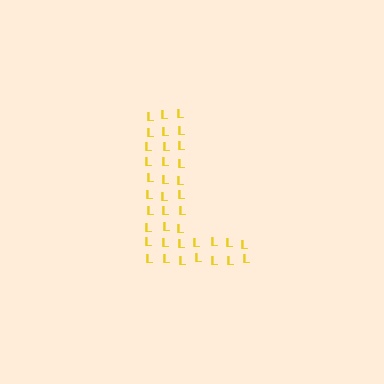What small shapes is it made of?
It is made of small letter L's.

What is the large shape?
The large shape is the letter L.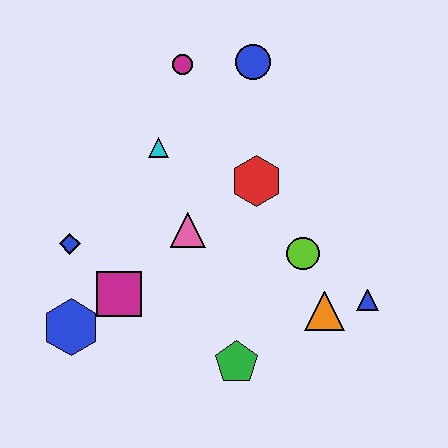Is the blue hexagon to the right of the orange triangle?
No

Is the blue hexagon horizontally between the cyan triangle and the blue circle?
No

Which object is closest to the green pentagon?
The orange triangle is closest to the green pentagon.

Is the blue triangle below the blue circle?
Yes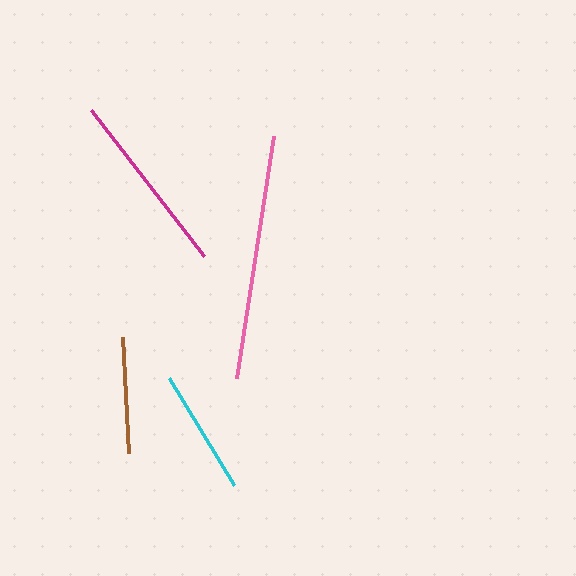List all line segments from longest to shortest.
From longest to shortest: pink, magenta, cyan, brown.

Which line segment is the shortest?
The brown line is the shortest at approximately 116 pixels.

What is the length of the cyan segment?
The cyan segment is approximately 125 pixels long.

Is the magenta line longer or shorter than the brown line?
The magenta line is longer than the brown line.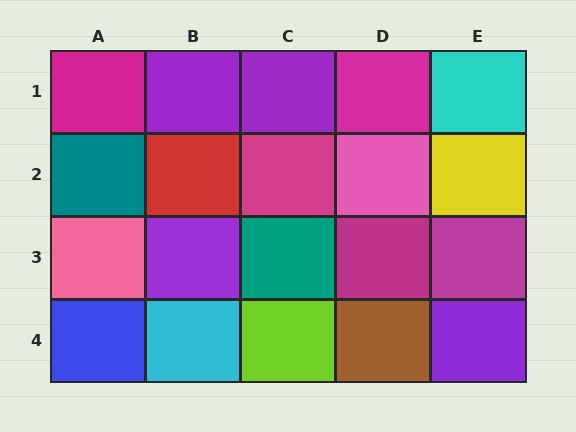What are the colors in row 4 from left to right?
Blue, cyan, lime, brown, purple.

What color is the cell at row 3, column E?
Magenta.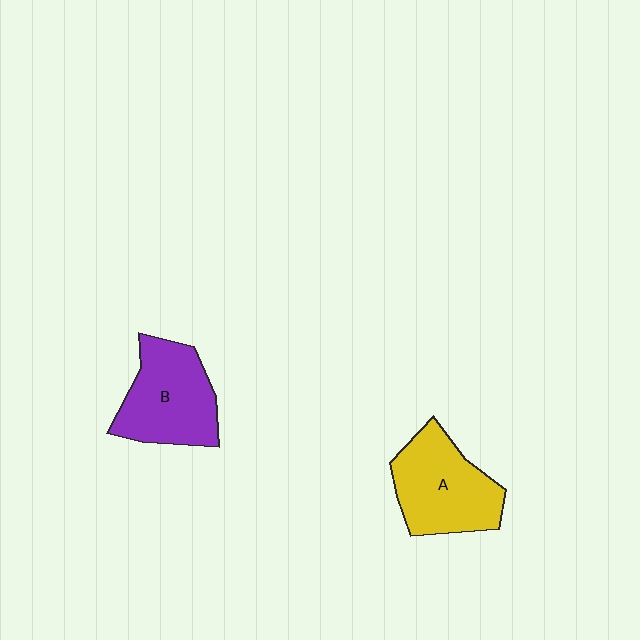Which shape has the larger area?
Shape A (yellow).